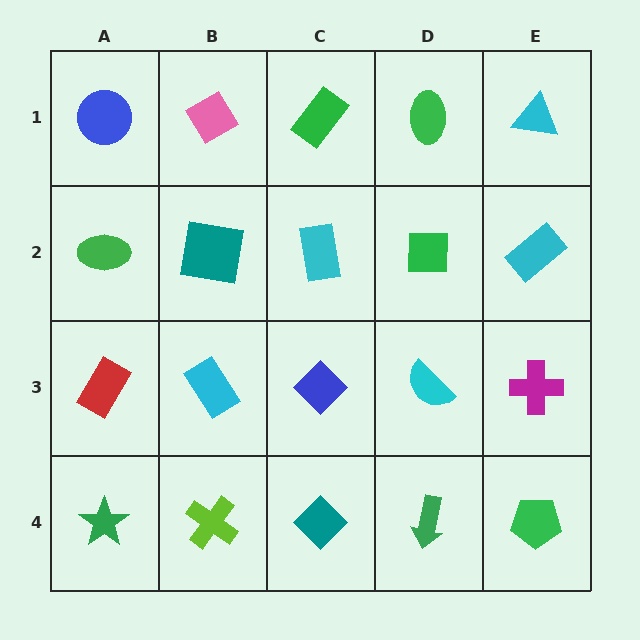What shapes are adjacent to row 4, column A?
A red rectangle (row 3, column A), a lime cross (row 4, column B).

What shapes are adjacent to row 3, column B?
A teal square (row 2, column B), a lime cross (row 4, column B), a red rectangle (row 3, column A), a blue diamond (row 3, column C).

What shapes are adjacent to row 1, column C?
A cyan rectangle (row 2, column C), a pink diamond (row 1, column B), a green ellipse (row 1, column D).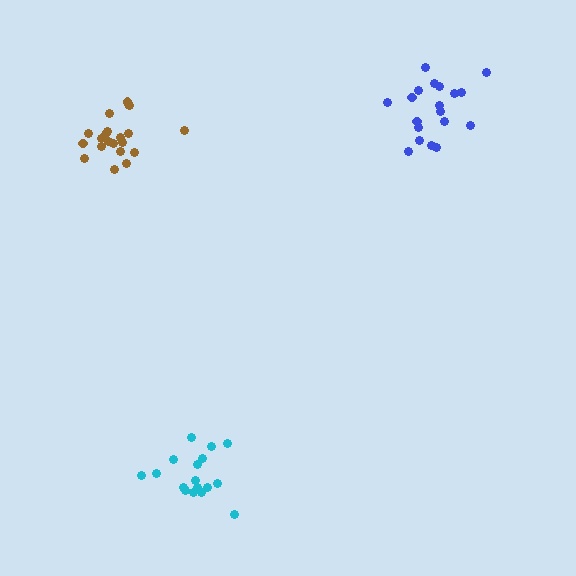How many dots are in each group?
Group 1: 21 dots, Group 2: 19 dots, Group 3: 17 dots (57 total).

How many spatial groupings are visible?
There are 3 spatial groupings.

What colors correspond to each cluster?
The clusters are colored: brown, blue, cyan.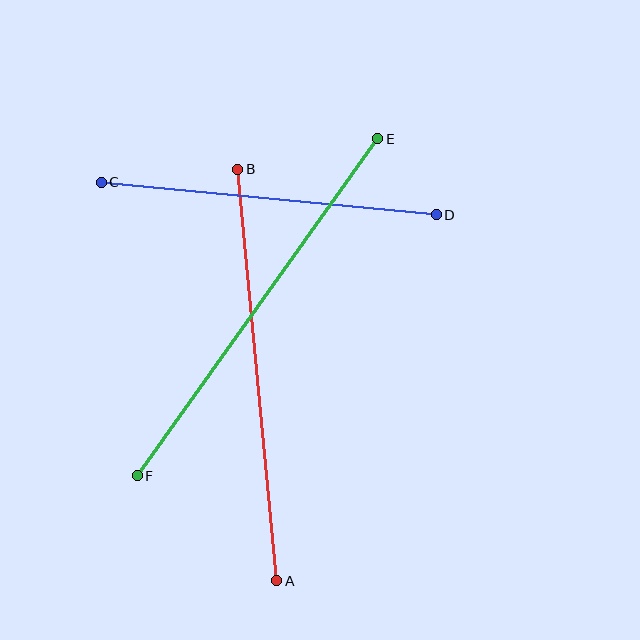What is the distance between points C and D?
The distance is approximately 337 pixels.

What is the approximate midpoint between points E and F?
The midpoint is at approximately (257, 307) pixels.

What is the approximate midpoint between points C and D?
The midpoint is at approximately (269, 198) pixels.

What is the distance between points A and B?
The distance is approximately 413 pixels.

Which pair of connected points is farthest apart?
Points E and F are farthest apart.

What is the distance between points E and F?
The distance is approximately 414 pixels.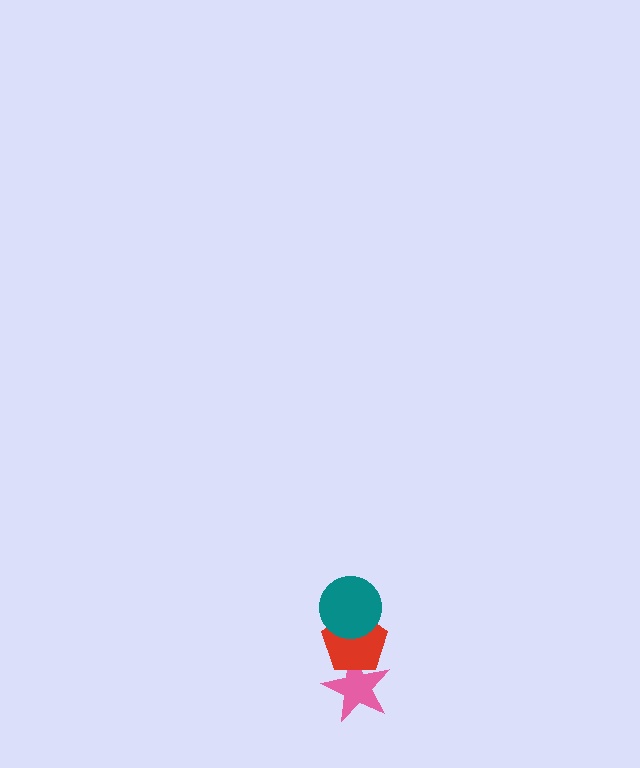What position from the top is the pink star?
The pink star is 3rd from the top.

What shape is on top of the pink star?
The red pentagon is on top of the pink star.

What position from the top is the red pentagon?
The red pentagon is 2nd from the top.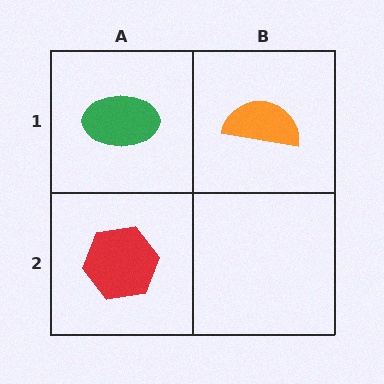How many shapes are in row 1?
2 shapes.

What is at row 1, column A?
A green ellipse.